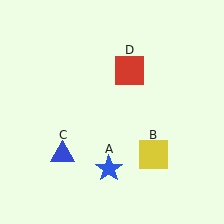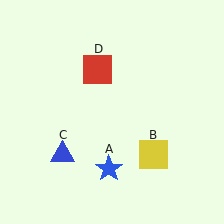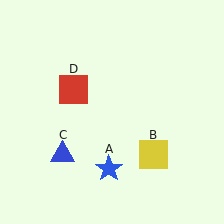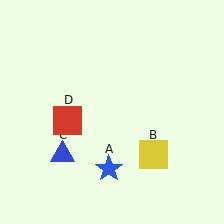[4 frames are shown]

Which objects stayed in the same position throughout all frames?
Blue star (object A) and yellow square (object B) and blue triangle (object C) remained stationary.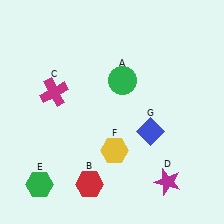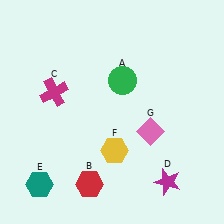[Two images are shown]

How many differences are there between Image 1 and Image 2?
There are 2 differences between the two images.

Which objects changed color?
E changed from green to teal. G changed from blue to pink.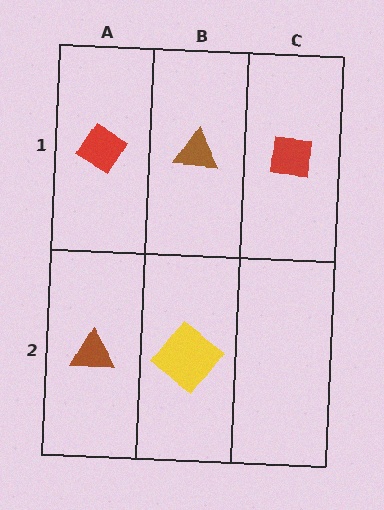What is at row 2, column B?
A yellow diamond.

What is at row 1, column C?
A red square.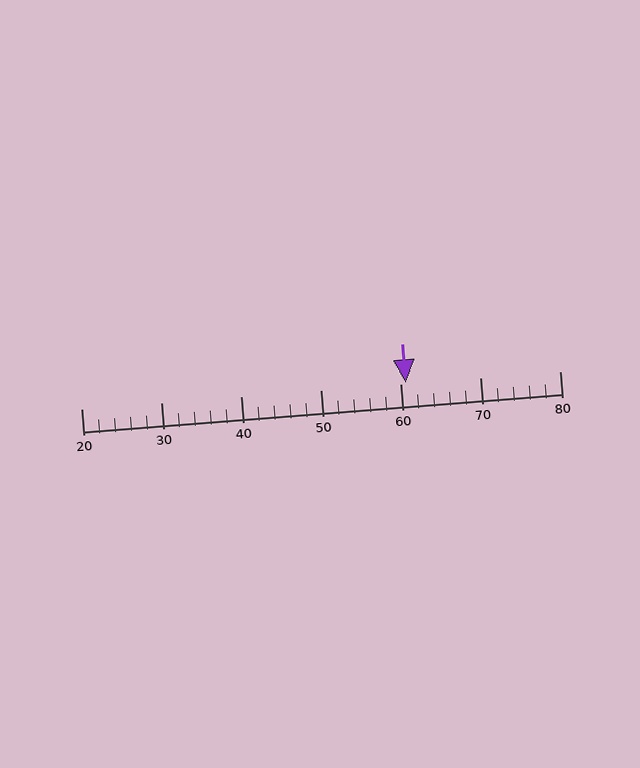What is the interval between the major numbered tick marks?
The major tick marks are spaced 10 units apart.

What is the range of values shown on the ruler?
The ruler shows values from 20 to 80.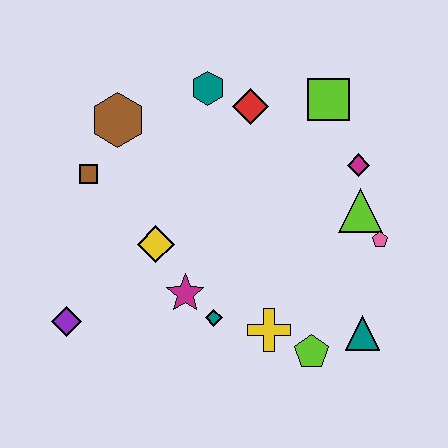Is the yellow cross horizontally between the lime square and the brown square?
Yes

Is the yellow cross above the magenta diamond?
No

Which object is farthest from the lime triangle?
The purple diamond is farthest from the lime triangle.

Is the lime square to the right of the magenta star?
Yes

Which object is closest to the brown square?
The brown hexagon is closest to the brown square.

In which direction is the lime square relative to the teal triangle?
The lime square is above the teal triangle.